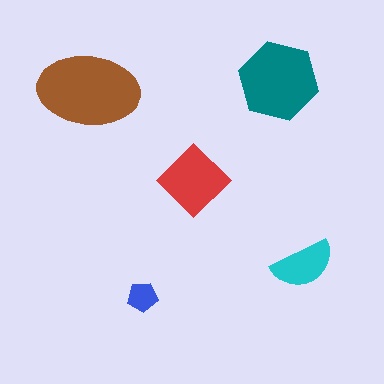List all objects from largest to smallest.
The brown ellipse, the teal hexagon, the red diamond, the cyan semicircle, the blue pentagon.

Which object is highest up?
The teal hexagon is topmost.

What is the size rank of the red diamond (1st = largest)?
3rd.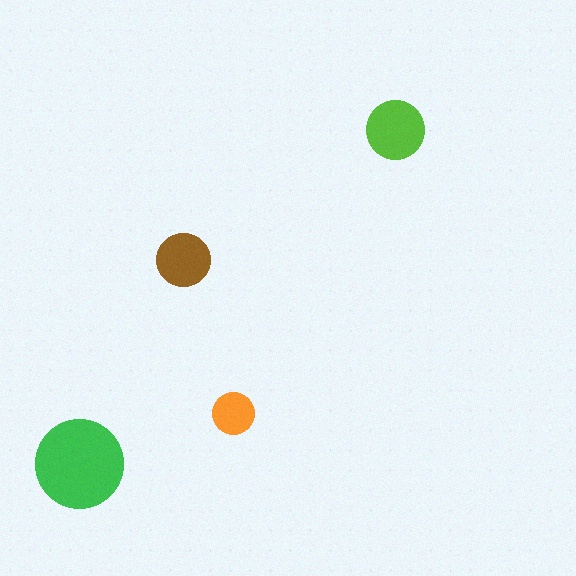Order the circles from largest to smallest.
the green one, the lime one, the brown one, the orange one.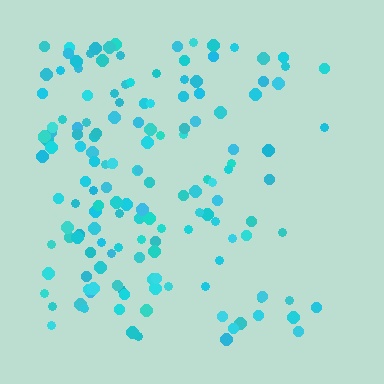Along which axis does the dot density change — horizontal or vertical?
Horizontal.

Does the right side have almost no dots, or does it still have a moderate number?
Still a moderate number, just noticeably fewer than the left.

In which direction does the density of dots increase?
From right to left, with the left side densest.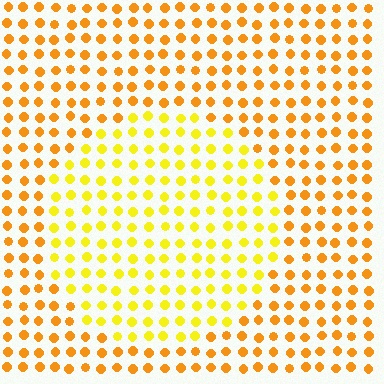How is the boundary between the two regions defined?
The boundary is defined purely by a slight shift in hue (about 26 degrees). Spacing, size, and orientation are identical on both sides.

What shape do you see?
I see a circle.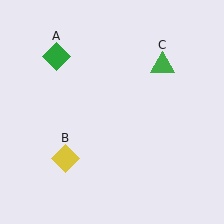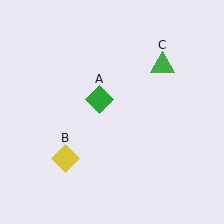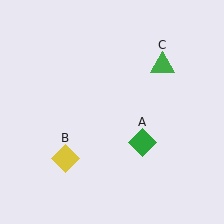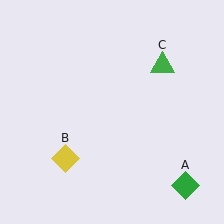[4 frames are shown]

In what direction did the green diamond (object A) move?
The green diamond (object A) moved down and to the right.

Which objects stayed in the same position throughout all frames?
Yellow diamond (object B) and green triangle (object C) remained stationary.